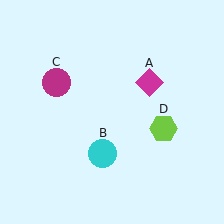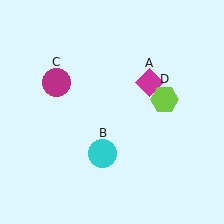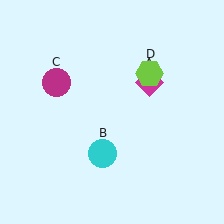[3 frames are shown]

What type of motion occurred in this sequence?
The lime hexagon (object D) rotated counterclockwise around the center of the scene.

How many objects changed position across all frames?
1 object changed position: lime hexagon (object D).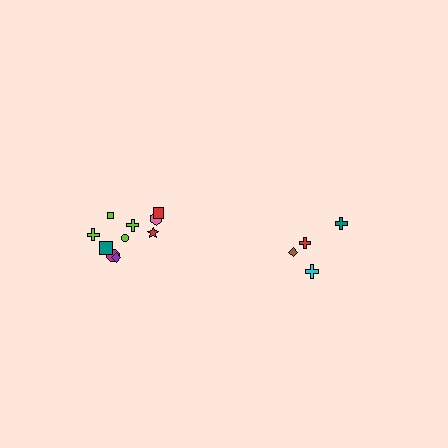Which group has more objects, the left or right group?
The left group.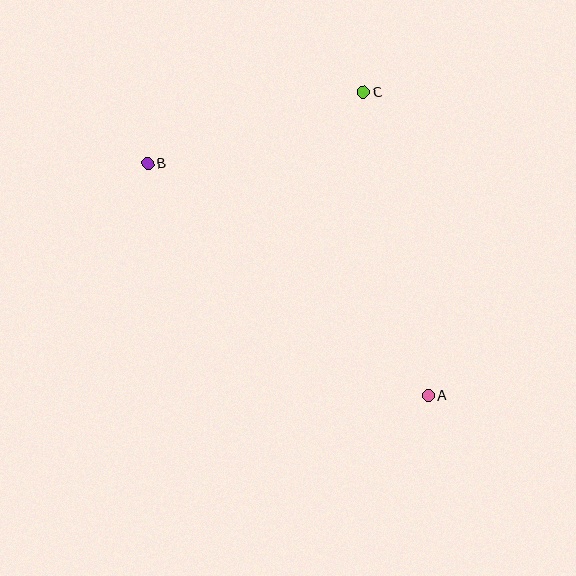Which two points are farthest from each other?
Points A and B are farthest from each other.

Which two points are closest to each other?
Points B and C are closest to each other.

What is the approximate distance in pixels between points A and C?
The distance between A and C is approximately 310 pixels.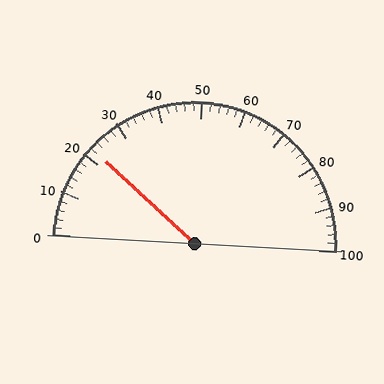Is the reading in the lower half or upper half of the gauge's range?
The reading is in the lower half of the range (0 to 100).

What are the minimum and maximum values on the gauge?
The gauge ranges from 0 to 100.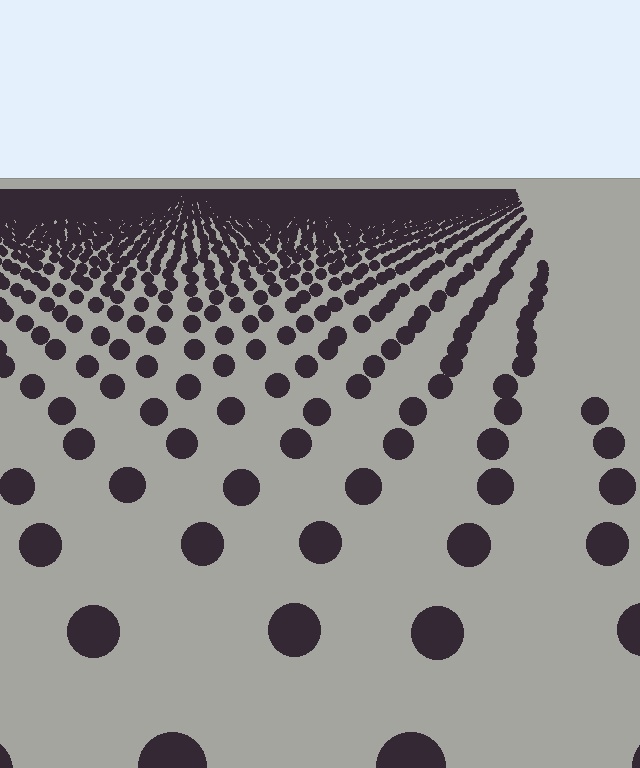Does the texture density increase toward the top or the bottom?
Density increases toward the top.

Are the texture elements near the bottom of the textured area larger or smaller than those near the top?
Larger. Near the bottom, elements are closer to the viewer and appear at a bigger on-screen size.